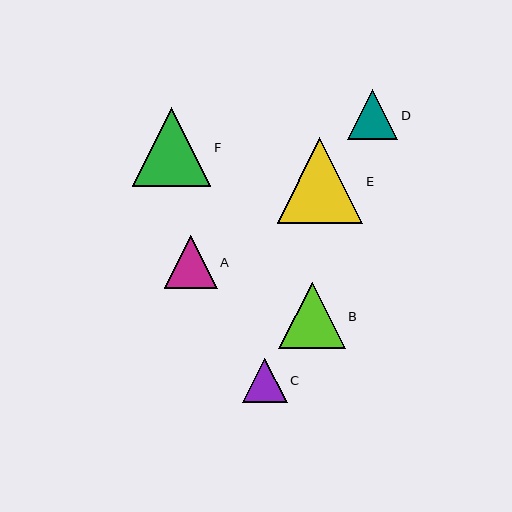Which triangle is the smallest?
Triangle C is the smallest with a size of approximately 45 pixels.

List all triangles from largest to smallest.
From largest to smallest: E, F, B, A, D, C.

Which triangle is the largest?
Triangle E is the largest with a size of approximately 85 pixels.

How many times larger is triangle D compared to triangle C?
Triangle D is approximately 1.1 times the size of triangle C.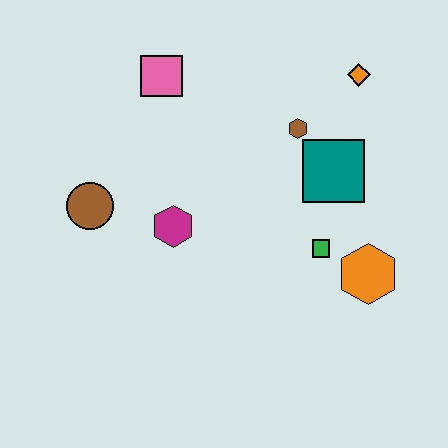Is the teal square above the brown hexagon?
No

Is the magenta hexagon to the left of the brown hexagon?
Yes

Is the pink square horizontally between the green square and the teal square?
No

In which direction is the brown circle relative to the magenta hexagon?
The brown circle is to the left of the magenta hexagon.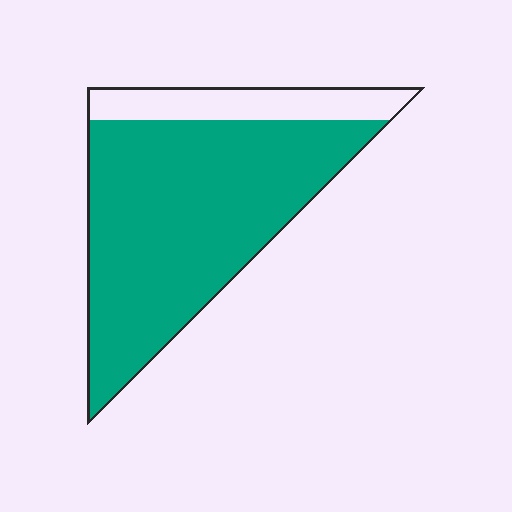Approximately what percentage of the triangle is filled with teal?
Approximately 80%.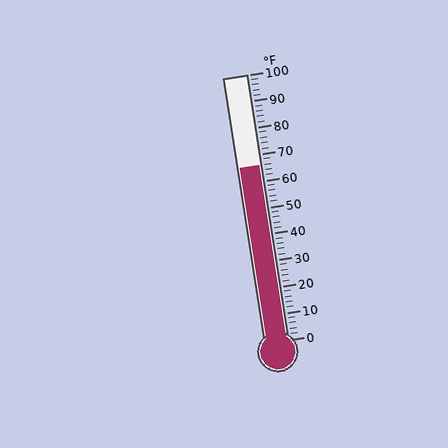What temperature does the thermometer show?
The thermometer shows approximately 66°F.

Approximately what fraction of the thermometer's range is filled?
The thermometer is filled to approximately 65% of its range.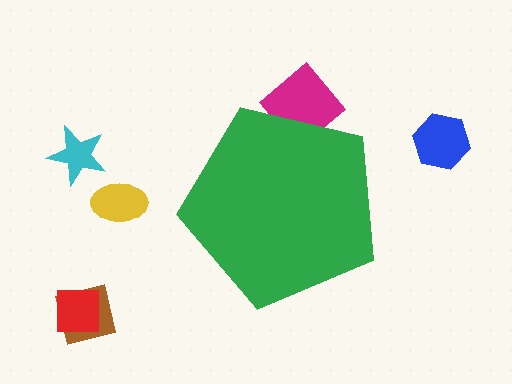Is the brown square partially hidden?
No, the brown square is fully visible.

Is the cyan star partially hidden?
No, the cyan star is fully visible.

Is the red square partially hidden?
No, the red square is fully visible.